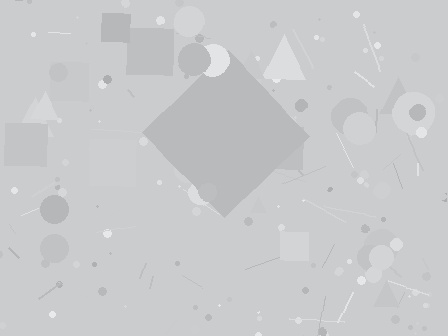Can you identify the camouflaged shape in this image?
The camouflaged shape is a diamond.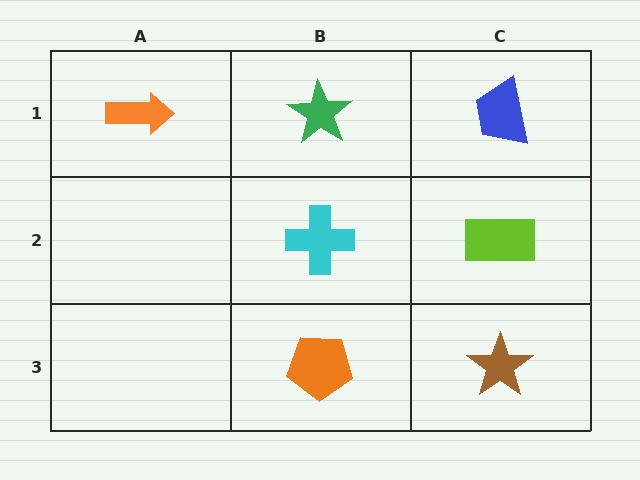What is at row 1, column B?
A green star.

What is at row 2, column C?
A lime rectangle.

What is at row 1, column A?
An orange arrow.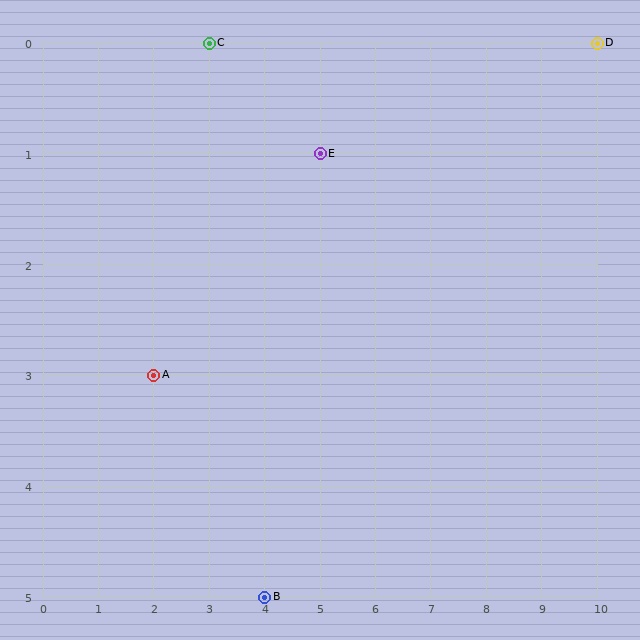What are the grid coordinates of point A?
Point A is at grid coordinates (2, 3).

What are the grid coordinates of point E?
Point E is at grid coordinates (5, 1).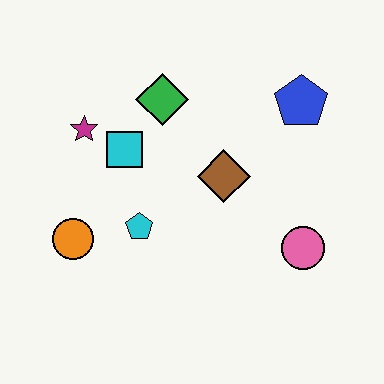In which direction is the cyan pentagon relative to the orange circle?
The cyan pentagon is to the right of the orange circle.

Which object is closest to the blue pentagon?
The brown diamond is closest to the blue pentagon.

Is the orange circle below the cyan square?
Yes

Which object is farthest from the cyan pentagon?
The blue pentagon is farthest from the cyan pentagon.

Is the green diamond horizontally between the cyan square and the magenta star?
No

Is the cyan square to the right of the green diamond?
No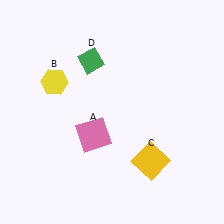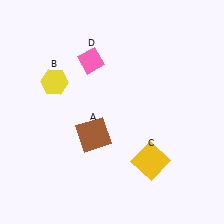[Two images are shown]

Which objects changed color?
A changed from pink to brown. D changed from green to pink.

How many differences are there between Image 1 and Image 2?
There are 2 differences between the two images.